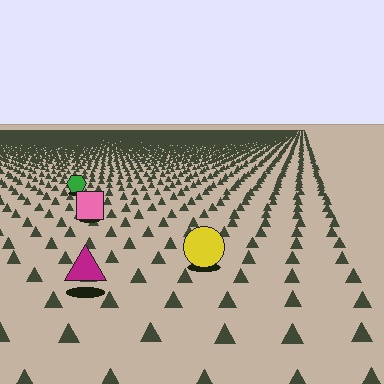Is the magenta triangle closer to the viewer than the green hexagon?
Yes. The magenta triangle is closer — you can tell from the texture gradient: the ground texture is coarser near it.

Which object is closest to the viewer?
The magenta triangle is closest. The texture marks near it are larger and more spread out.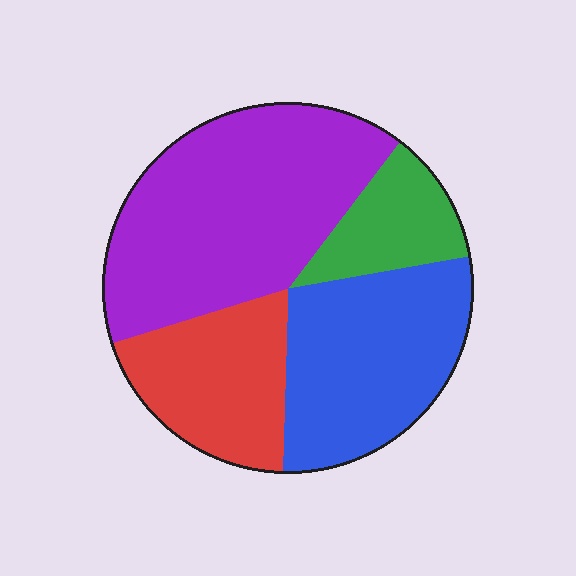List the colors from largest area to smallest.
From largest to smallest: purple, blue, red, green.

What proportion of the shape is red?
Red covers 20% of the shape.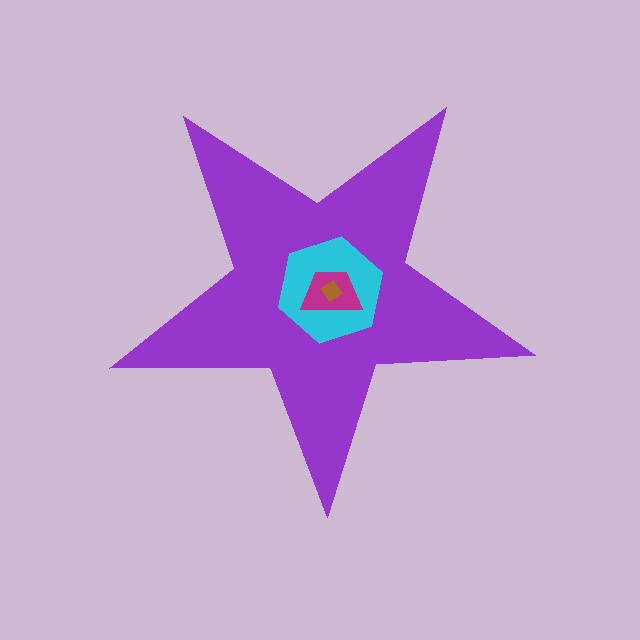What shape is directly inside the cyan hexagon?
The magenta trapezoid.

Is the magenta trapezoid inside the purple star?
Yes.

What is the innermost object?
The brown diamond.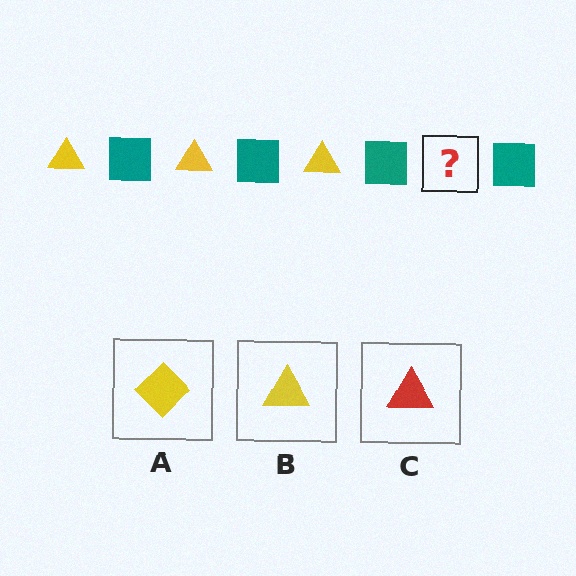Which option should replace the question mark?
Option B.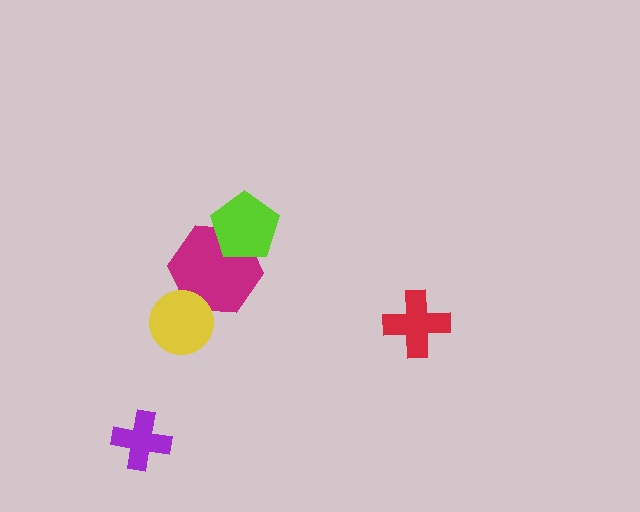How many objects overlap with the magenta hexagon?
2 objects overlap with the magenta hexagon.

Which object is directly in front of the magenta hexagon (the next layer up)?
The lime pentagon is directly in front of the magenta hexagon.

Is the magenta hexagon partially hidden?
Yes, it is partially covered by another shape.